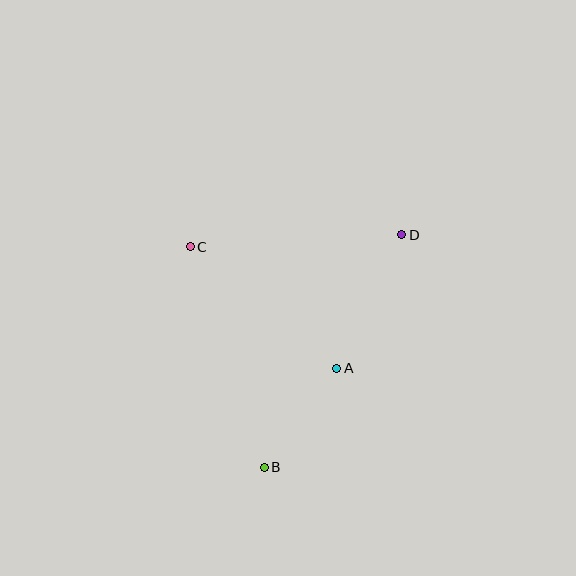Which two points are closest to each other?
Points A and B are closest to each other.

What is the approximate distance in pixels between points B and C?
The distance between B and C is approximately 233 pixels.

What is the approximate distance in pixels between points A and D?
The distance between A and D is approximately 149 pixels.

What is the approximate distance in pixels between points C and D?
The distance between C and D is approximately 212 pixels.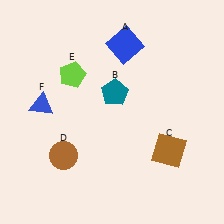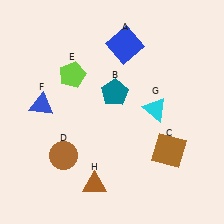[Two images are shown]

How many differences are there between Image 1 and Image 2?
There are 2 differences between the two images.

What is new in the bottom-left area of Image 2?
A brown triangle (H) was added in the bottom-left area of Image 2.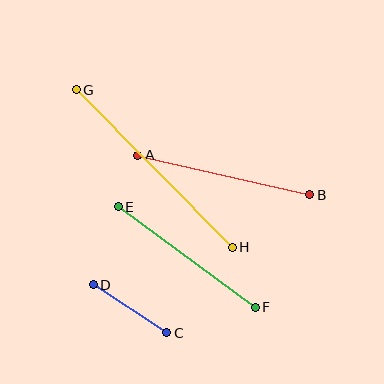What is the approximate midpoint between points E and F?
The midpoint is at approximately (187, 257) pixels.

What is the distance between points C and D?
The distance is approximately 88 pixels.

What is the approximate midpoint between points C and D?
The midpoint is at approximately (130, 309) pixels.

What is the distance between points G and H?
The distance is approximately 222 pixels.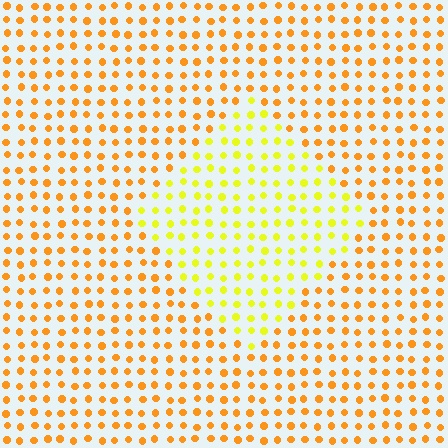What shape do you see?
I see a diamond.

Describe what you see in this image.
The image is filled with small orange elements in a uniform arrangement. A diamond-shaped region is visible where the elements are tinted to a slightly different hue, forming a subtle color boundary.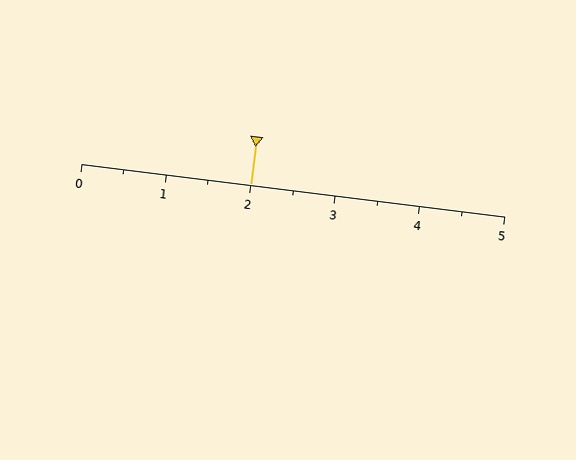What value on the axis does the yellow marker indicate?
The marker indicates approximately 2.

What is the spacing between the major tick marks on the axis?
The major ticks are spaced 1 apart.